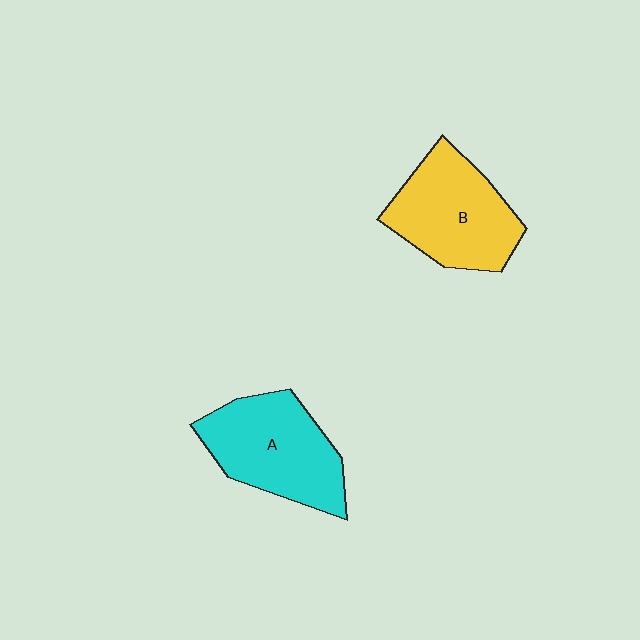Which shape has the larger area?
Shape A (cyan).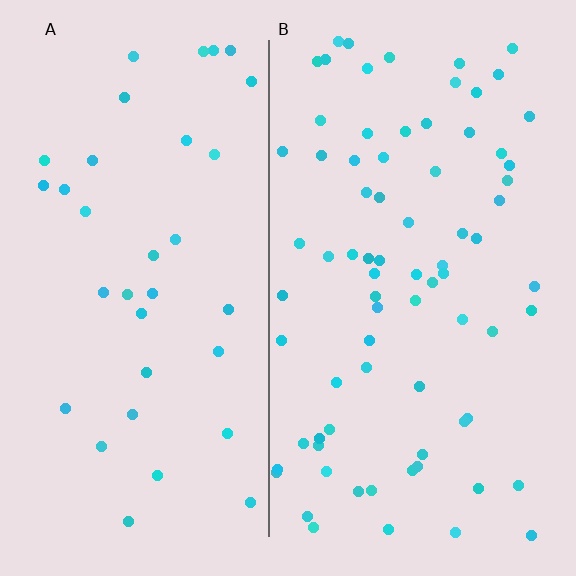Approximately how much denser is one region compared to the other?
Approximately 2.2× — region B over region A.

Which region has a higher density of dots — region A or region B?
B (the right).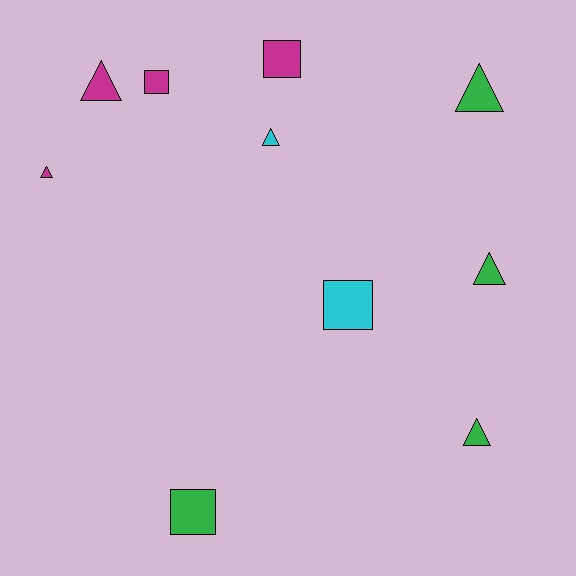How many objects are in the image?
There are 10 objects.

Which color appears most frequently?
Green, with 4 objects.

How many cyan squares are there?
There is 1 cyan square.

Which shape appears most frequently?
Triangle, with 6 objects.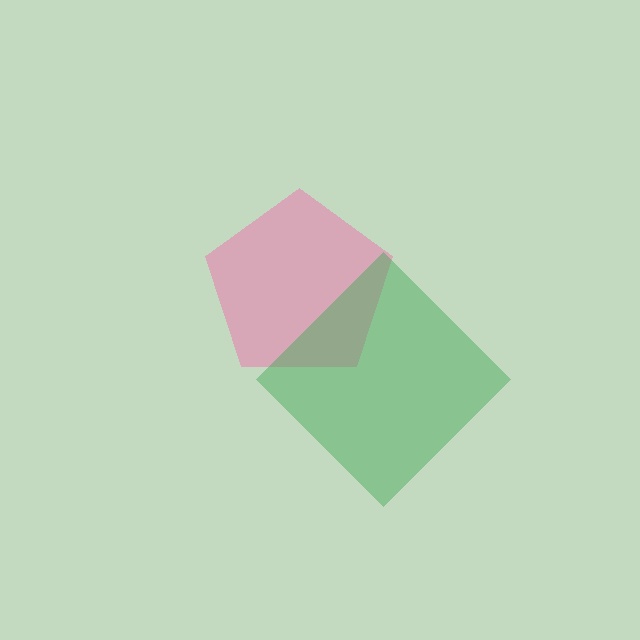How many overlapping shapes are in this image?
There are 2 overlapping shapes in the image.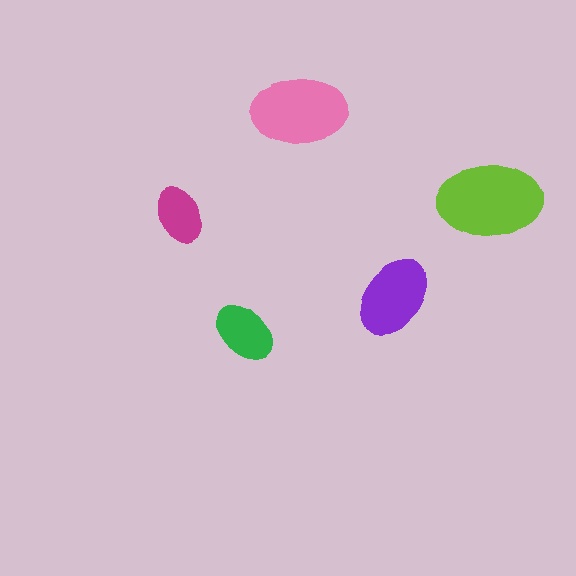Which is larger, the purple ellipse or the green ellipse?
The purple one.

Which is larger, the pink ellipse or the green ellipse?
The pink one.